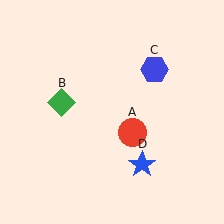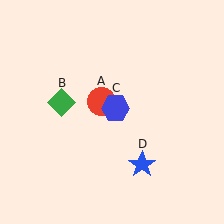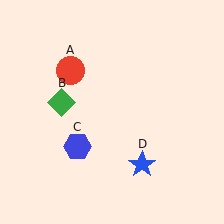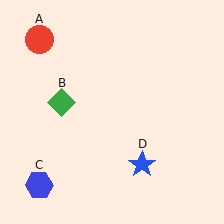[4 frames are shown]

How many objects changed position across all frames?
2 objects changed position: red circle (object A), blue hexagon (object C).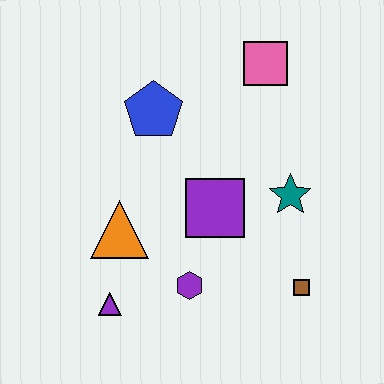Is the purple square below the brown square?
No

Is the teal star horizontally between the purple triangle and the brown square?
Yes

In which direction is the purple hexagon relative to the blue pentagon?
The purple hexagon is below the blue pentagon.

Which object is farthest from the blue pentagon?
The brown square is farthest from the blue pentagon.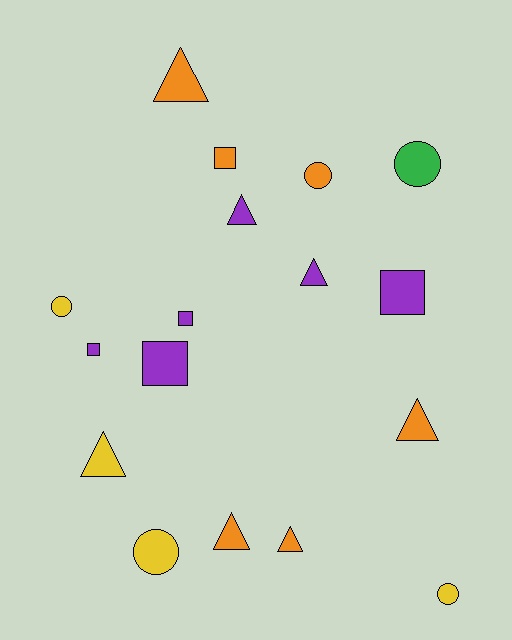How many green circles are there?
There is 1 green circle.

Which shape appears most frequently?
Triangle, with 7 objects.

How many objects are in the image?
There are 17 objects.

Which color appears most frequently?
Orange, with 6 objects.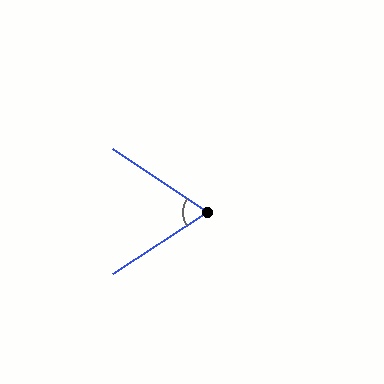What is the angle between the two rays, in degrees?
Approximately 67 degrees.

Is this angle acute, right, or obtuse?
It is acute.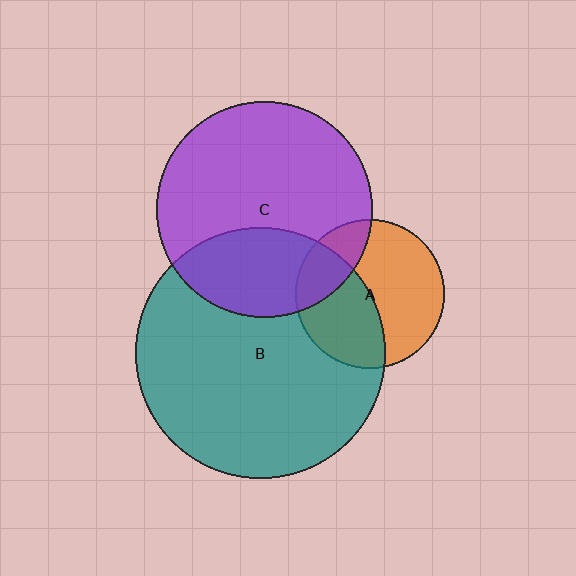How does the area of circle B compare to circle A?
Approximately 2.8 times.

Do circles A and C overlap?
Yes.